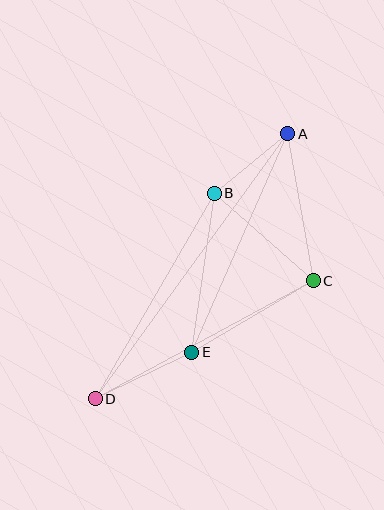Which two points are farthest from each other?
Points A and D are farthest from each other.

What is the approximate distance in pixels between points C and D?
The distance between C and D is approximately 248 pixels.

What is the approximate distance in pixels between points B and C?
The distance between B and C is approximately 132 pixels.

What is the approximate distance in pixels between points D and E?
The distance between D and E is approximately 107 pixels.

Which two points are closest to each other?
Points A and B are closest to each other.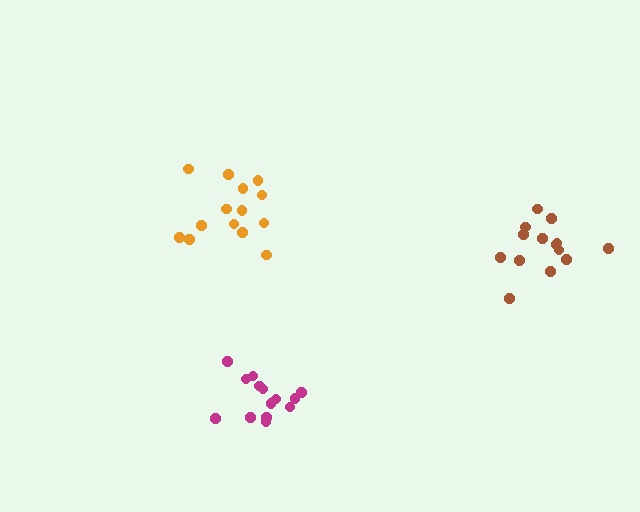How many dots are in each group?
Group 1: 14 dots, Group 2: 14 dots, Group 3: 14 dots (42 total).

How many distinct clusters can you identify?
There are 3 distinct clusters.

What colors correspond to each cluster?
The clusters are colored: brown, orange, magenta.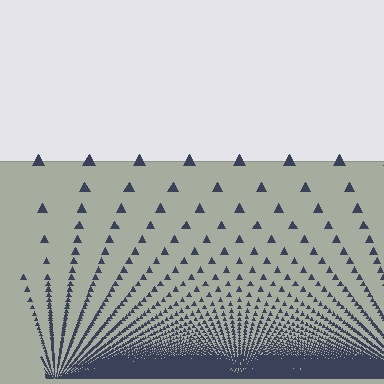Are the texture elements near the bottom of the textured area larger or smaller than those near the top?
Smaller. The gradient is inverted — elements near the bottom are smaller and denser.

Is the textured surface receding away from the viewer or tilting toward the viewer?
The surface appears to tilt toward the viewer. Texture elements get larger and sparser toward the top.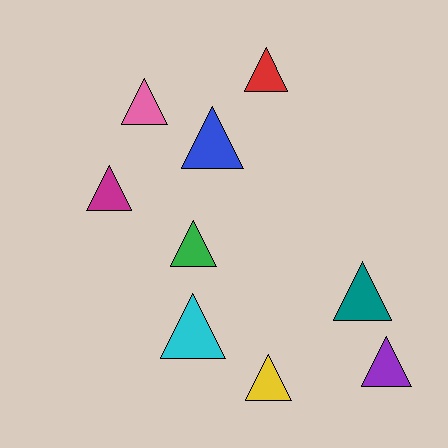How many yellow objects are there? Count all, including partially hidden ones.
There is 1 yellow object.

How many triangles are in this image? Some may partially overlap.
There are 9 triangles.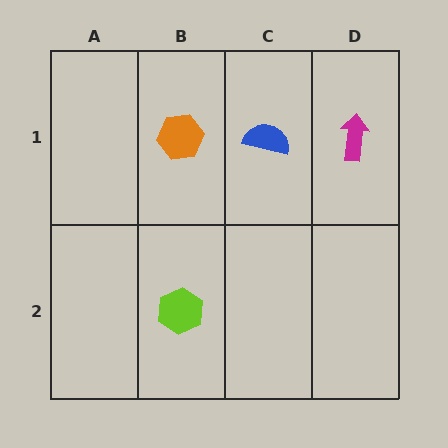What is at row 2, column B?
A lime hexagon.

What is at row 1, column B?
An orange hexagon.